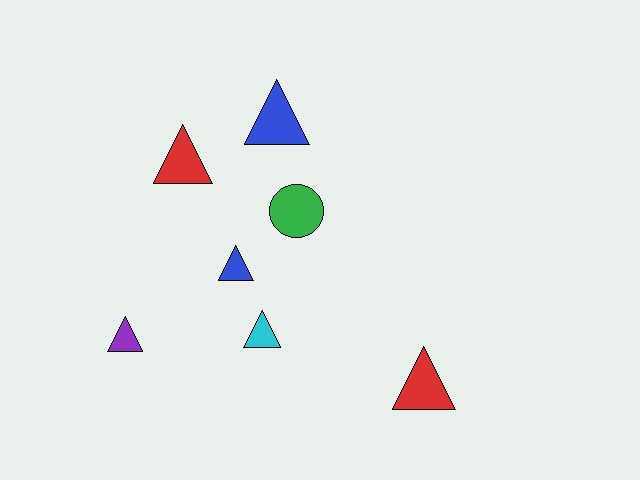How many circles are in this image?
There is 1 circle.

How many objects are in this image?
There are 7 objects.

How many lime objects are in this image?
There are no lime objects.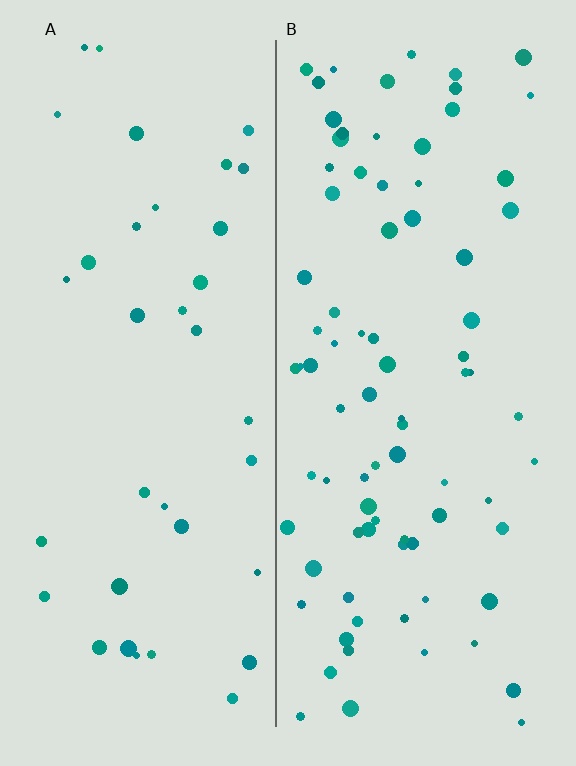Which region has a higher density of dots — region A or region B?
B (the right).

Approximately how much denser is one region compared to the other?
Approximately 2.3× — region B over region A.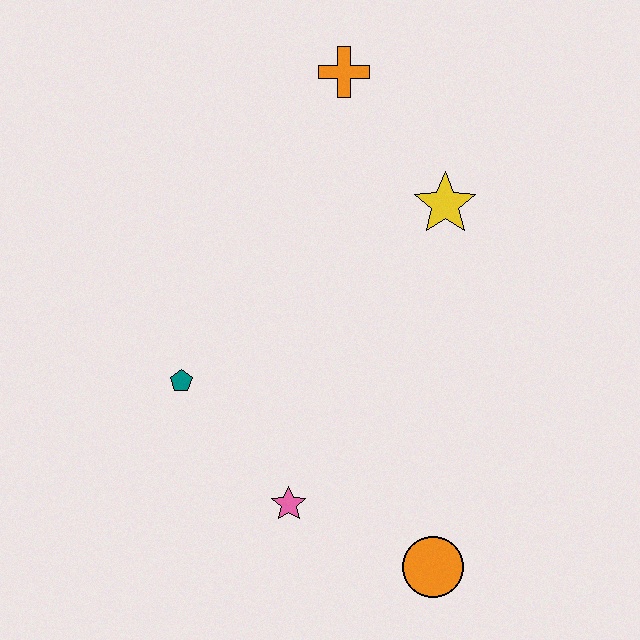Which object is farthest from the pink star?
The orange cross is farthest from the pink star.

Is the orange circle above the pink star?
No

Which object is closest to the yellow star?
The orange cross is closest to the yellow star.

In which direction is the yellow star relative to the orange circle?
The yellow star is above the orange circle.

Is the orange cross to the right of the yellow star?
No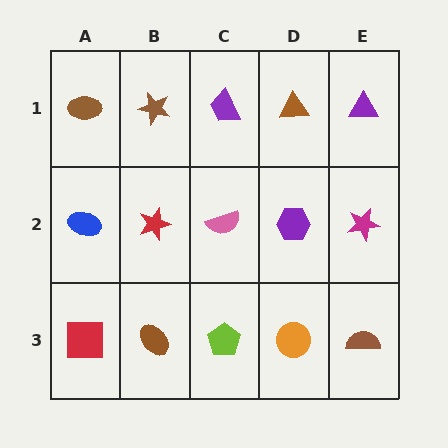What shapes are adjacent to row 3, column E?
A magenta star (row 2, column E), an orange circle (row 3, column D).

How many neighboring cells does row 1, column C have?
3.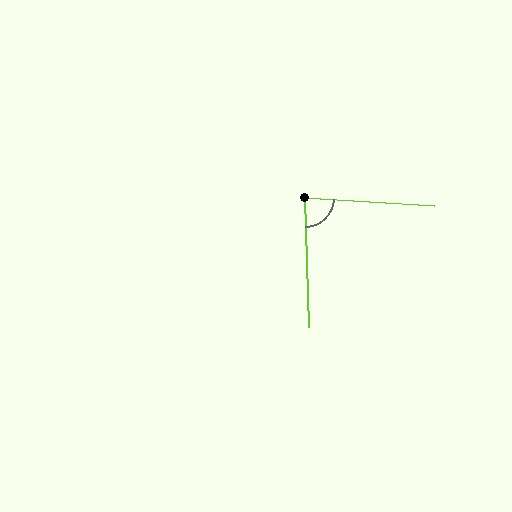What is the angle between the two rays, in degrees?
Approximately 85 degrees.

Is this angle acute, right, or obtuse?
It is approximately a right angle.